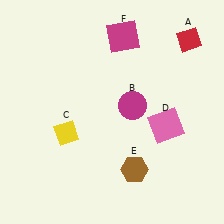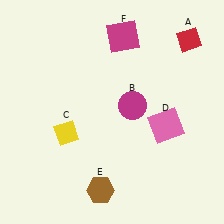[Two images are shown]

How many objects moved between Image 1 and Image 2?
1 object moved between the two images.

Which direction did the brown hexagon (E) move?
The brown hexagon (E) moved left.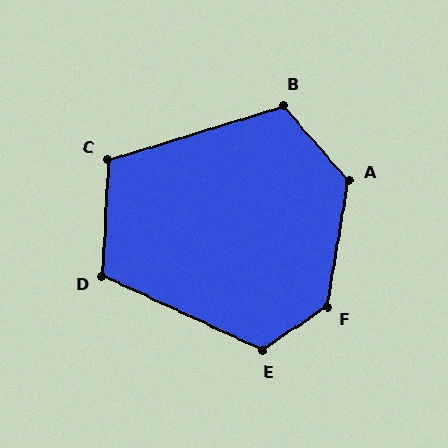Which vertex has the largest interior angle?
F, at approximately 134 degrees.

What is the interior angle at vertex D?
Approximately 112 degrees (obtuse).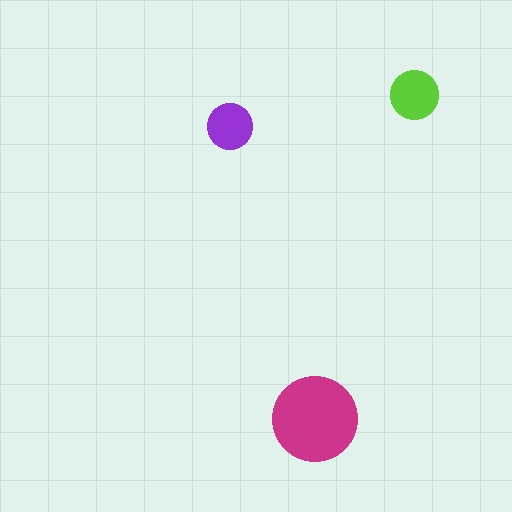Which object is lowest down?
The magenta circle is bottommost.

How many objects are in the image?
There are 3 objects in the image.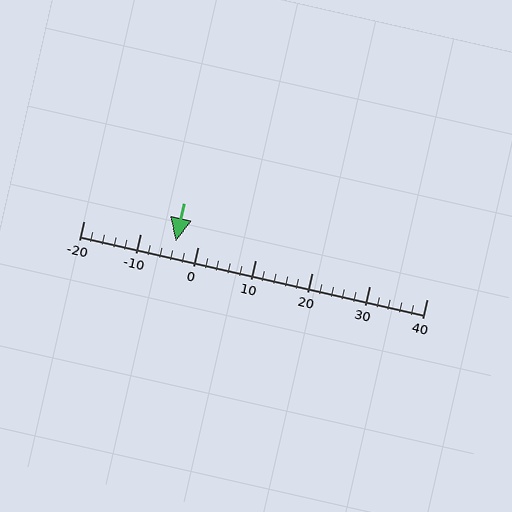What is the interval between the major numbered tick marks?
The major tick marks are spaced 10 units apart.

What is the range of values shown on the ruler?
The ruler shows values from -20 to 40.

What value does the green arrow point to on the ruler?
The green arrow points to approximately -4.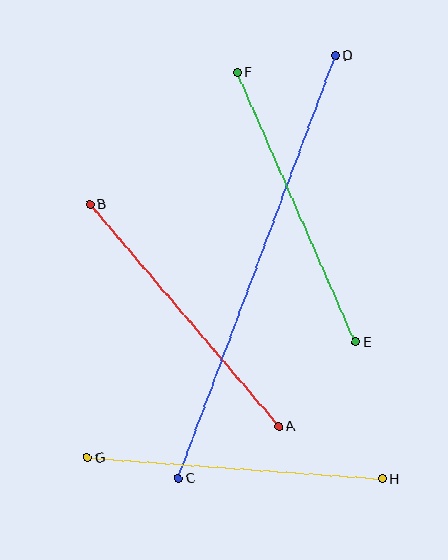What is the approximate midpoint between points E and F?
The midpoint is at approximately (296, 207) pixels.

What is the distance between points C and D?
The distance is approximately 451 pixels.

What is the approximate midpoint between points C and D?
The midpoint is at approximately (257, 267) pixels.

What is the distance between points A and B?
The distance is approximately 291 pixels.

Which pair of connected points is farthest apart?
Points C and D are farthest apart.